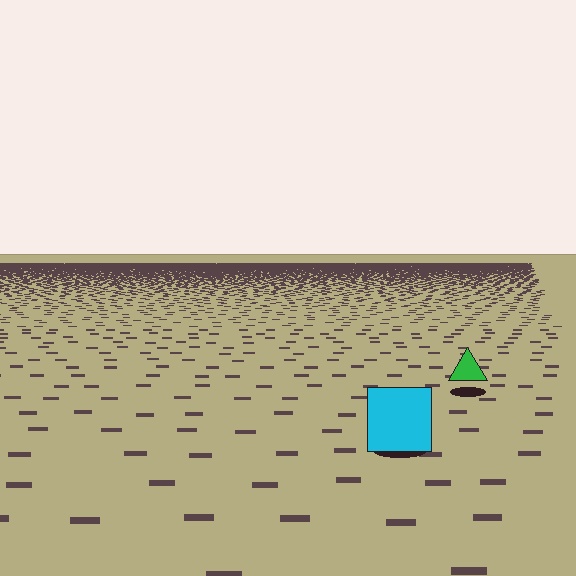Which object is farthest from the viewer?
The green triangle is farthest from the viewer. It appears smaller and the ground texture around it is denser.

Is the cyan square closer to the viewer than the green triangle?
Yes. The cyan square is closer — you can tell from the texture gradient: the ground texture is coarser near it.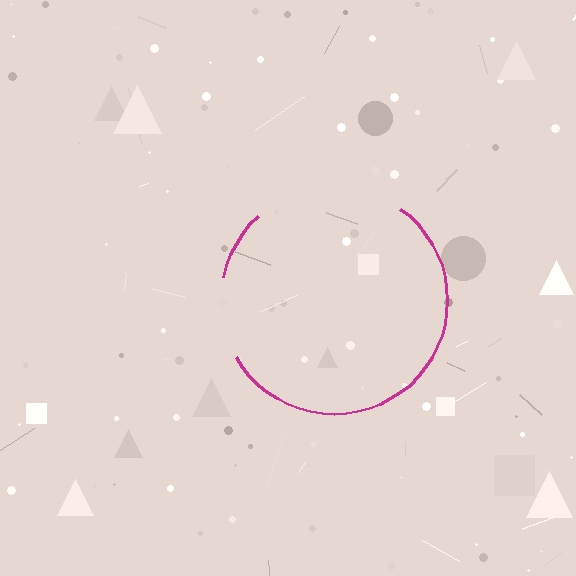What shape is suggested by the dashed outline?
The dashed outline suggests a circle.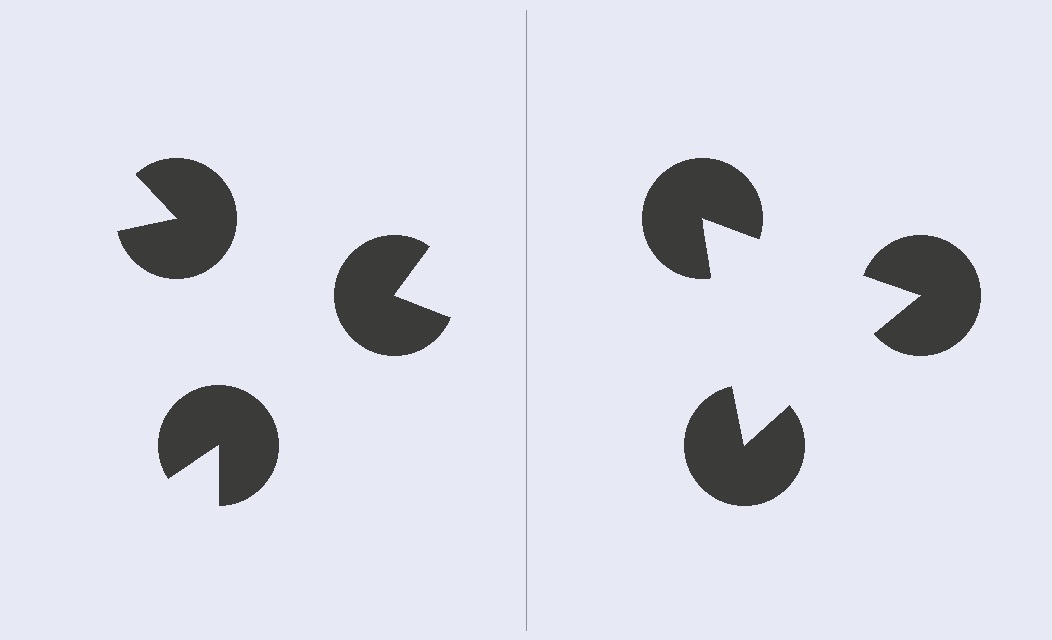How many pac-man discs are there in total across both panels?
6 — 3 on each side.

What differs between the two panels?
The pac-man discs are positioned identically on both sides; only the wedge orientations differ. On the right they align to a triangle; on the left they are misaligned.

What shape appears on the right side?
An illusory triangle.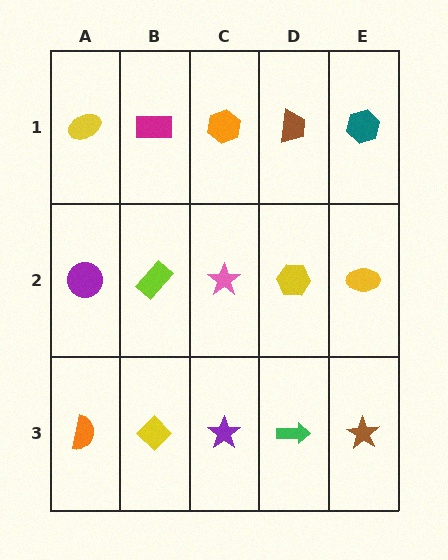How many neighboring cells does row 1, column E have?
2.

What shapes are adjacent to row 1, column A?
A purple circle (row 2, column A), a magenta rectangle (row 1, column B).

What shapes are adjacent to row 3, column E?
A yellow ellipse (row 2, column E), a green arrow (row 3, column D).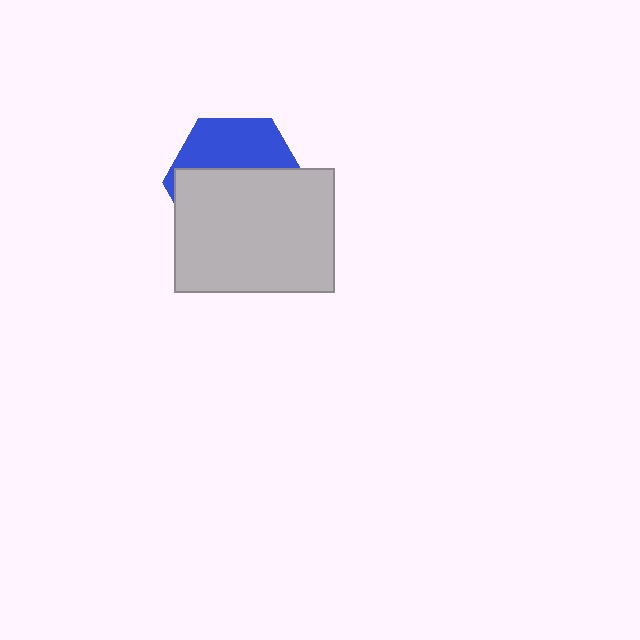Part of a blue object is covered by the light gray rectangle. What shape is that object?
It is a hexagon.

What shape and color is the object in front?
The object in front is a light gray rectangle.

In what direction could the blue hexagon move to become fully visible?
The blue hexagon could move up. That would shift it out from behind the light gray rectangle entirely.